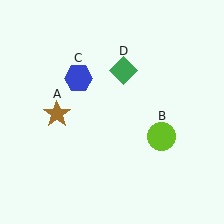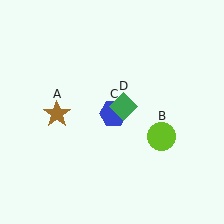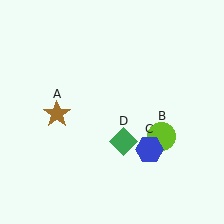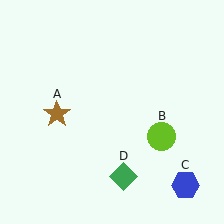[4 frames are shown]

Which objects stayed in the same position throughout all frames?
Brown star (object A) and lime circle (object B) remained stationary.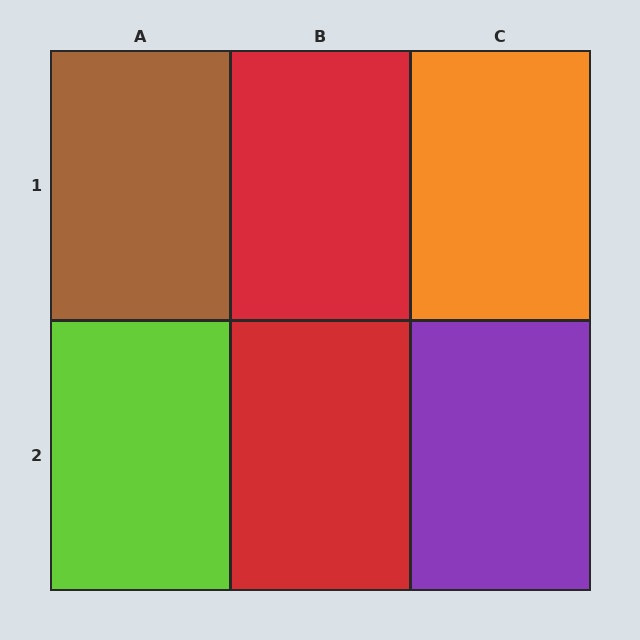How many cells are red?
2 cells are red.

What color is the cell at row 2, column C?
Purple.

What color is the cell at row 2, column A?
Lime.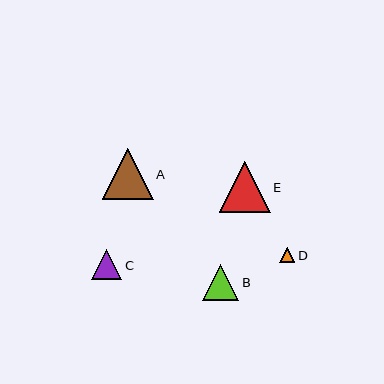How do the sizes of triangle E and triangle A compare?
Triangle E and triangle A are approximately the same size.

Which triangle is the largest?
Triangle E is the largest with a size of approximately 51 pixels.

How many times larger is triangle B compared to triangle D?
Triangle B is approximately 2.4 times the size of triangle D.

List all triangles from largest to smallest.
From largest to smallest: E, A, B, C, D.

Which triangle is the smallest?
Triangle D is the smallest with a size of approximately 15 pixels.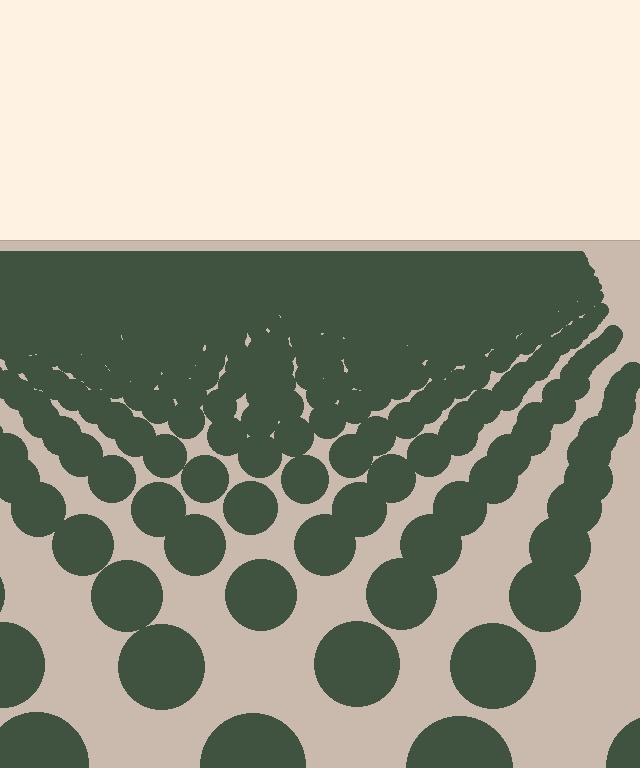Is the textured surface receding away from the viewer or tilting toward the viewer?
The surface is receding away from the viewer. Texture elements get smaller and denser toward the top.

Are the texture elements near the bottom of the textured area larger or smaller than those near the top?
Larger. Near the bottom, elements are closer to the viewer and appear at a bigger on-screen size.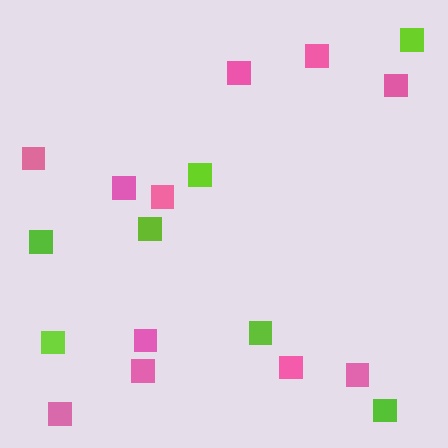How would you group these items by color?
There are 2 groups: one group of pink squares (11) and one group of lime squares (7).